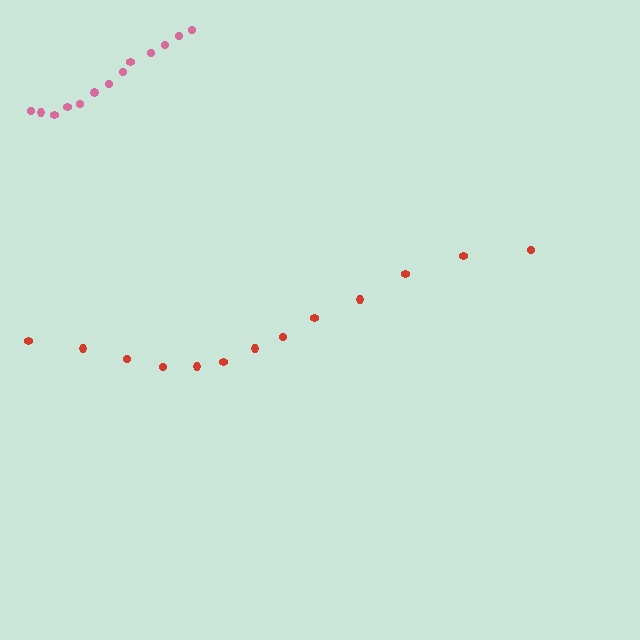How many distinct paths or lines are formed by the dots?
There are 2 distinct paths.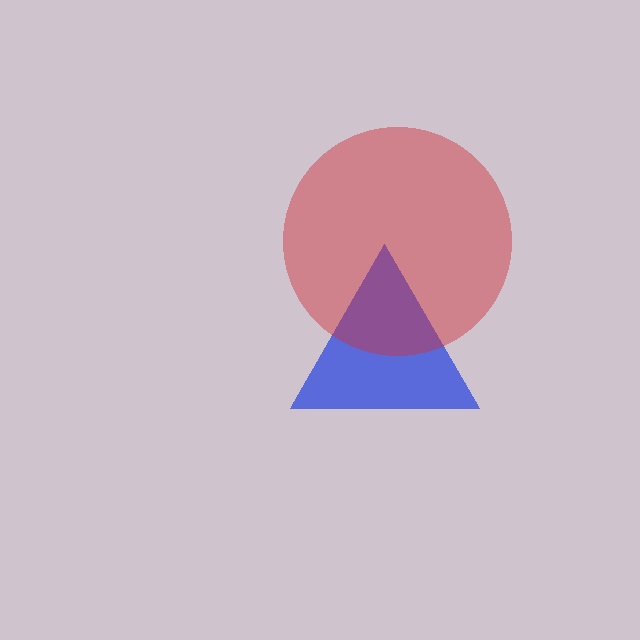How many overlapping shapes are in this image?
There are 2 overlapping shapes in the image.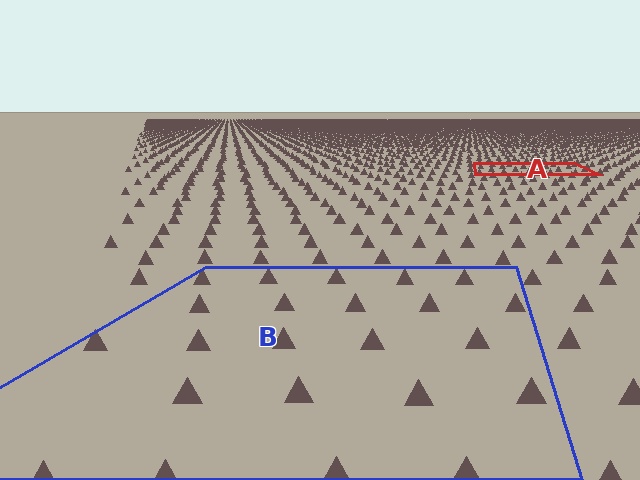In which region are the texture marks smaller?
The texture marks are smaller in region A, because it is farther away.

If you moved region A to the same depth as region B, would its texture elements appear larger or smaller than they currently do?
They would appear larger. At a closer depth, the same texture elements are projected at a bigger on-screen size.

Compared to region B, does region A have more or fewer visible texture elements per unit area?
Region A has more texture elements per unit area — they are packed more densely because it is farther away.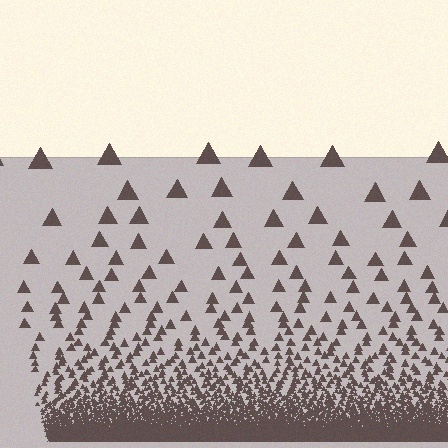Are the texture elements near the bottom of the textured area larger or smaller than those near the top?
Smaller. The gradient is inverted — elements near the bottom are smaller and denser.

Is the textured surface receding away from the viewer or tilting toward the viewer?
The surface appears to tilt toward the viewer. Texture elements get larger and sparser toward the top.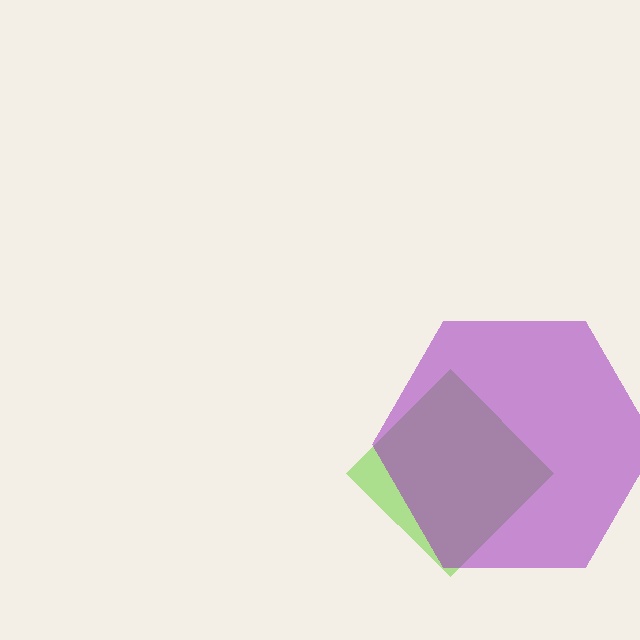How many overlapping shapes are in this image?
There are 2 overlapping shapes in the image.